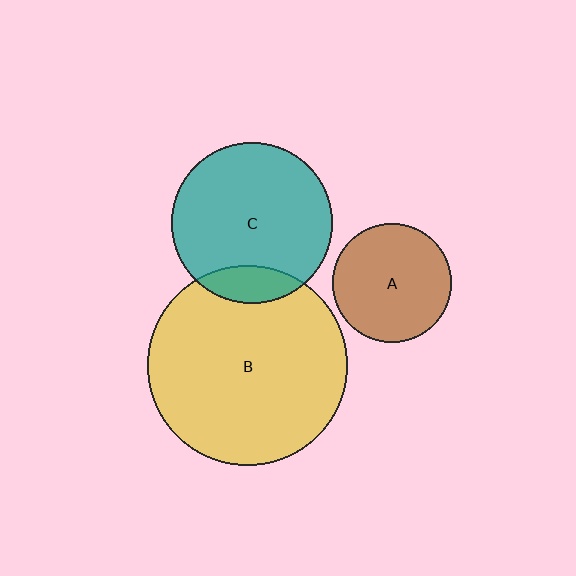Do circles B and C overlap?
Yes.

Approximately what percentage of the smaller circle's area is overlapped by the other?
Approximately 15%.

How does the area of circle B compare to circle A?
Approximately 2.8 times.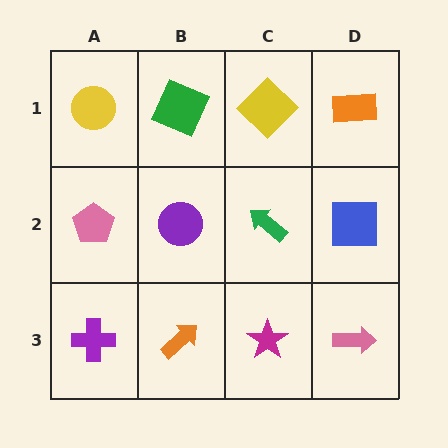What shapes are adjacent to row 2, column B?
A green square (row 1, column B), an orange arrow (row 3, column B), a pink pentagon (row 2, column A), a green arrow (row 2, column C).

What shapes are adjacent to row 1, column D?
A blue square (row 2, column D), a yellow diamond (row 1, column C).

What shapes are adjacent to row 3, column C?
A green arrow (row 2, column C), an orange arrow (row 3, column B), a pink arrow (row 3, column D).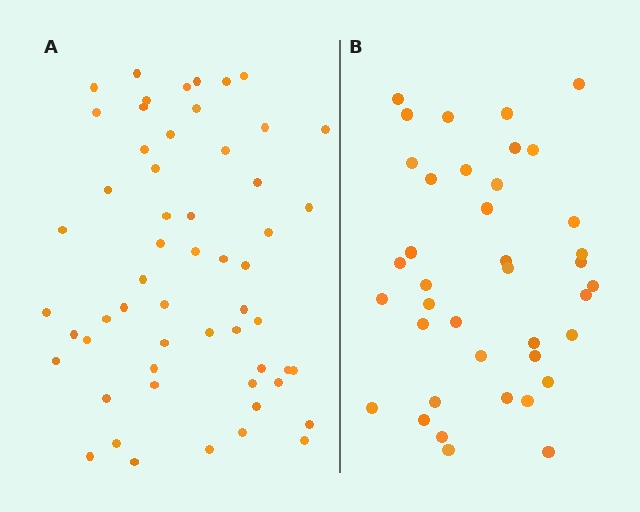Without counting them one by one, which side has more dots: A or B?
Region A (the left region) has more dots.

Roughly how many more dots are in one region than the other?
Region A has approximately 15 more dots than region B.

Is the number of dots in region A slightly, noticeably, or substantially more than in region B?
Region A has noticeably more, but not dramatically so. The ratio is roughly 1.4 to 1.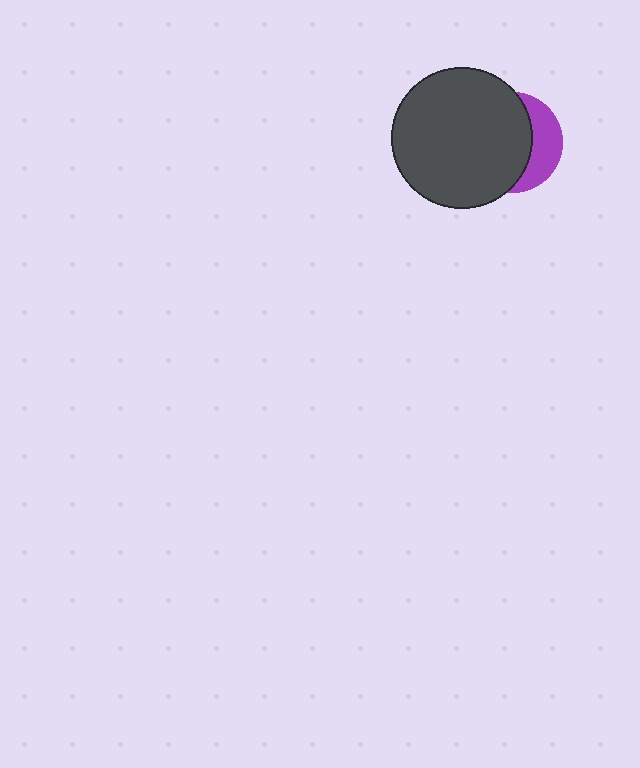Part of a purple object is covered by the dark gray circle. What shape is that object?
It is a circle.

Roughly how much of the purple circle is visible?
A small part of it is visible (roughly 33%).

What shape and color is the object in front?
The object in front is a dark gray circle.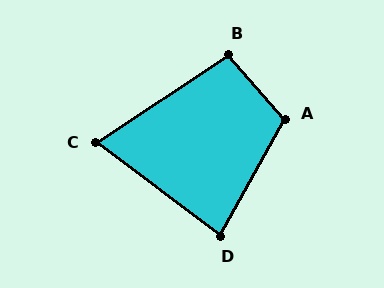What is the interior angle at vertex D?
Approximately 82 degrees (acute).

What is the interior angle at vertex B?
Approximately 98 degrees (obtuse).